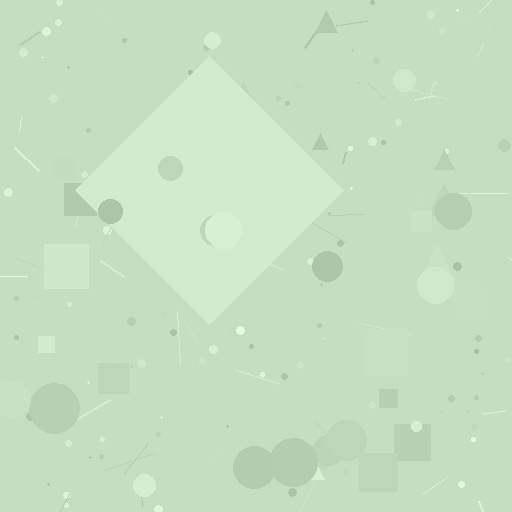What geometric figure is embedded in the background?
A diamond is embedded in the background.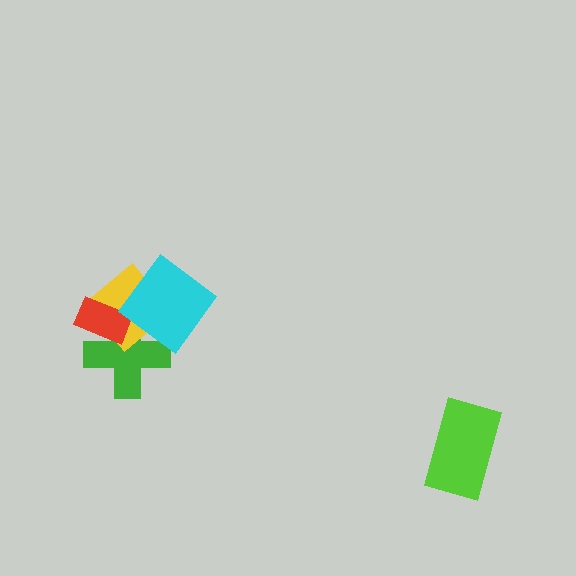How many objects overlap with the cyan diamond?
3 objects overlap with the cyan diamond.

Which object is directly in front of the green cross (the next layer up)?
The yellow diamond is directly in front of the green cross.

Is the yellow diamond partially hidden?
Yes, it is partially covered by another shape.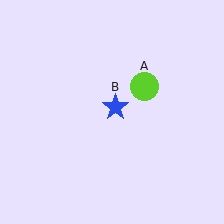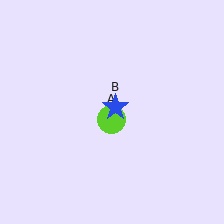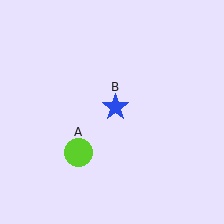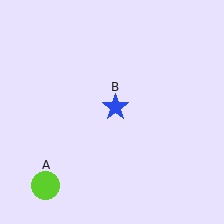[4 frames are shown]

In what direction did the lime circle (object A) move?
The lime circle (object A) moved down and to the left.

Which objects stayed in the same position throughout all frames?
Blue star (object B) remained stationary.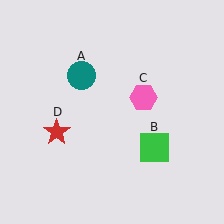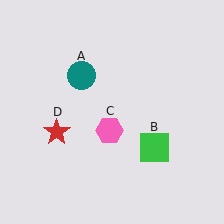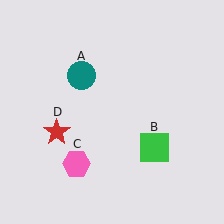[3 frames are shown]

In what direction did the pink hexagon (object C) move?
The pink hexagon (object C) moved down and to the left.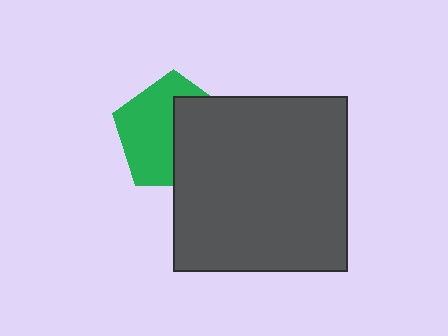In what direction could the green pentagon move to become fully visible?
The green pentagon could move left. That would shift it out from behind the dark gray square entirely.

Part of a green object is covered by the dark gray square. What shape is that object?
It is a pentagon.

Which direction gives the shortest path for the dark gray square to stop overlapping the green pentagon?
Moving right gives the shortest separation.